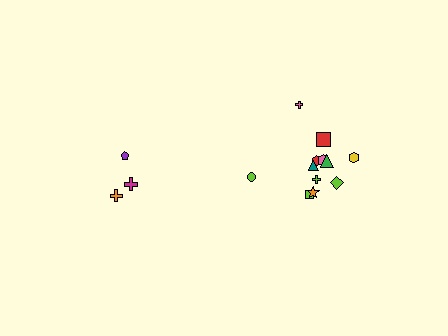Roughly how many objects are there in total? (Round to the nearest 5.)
Roughly 15 objects in total.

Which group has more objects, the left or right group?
The right group.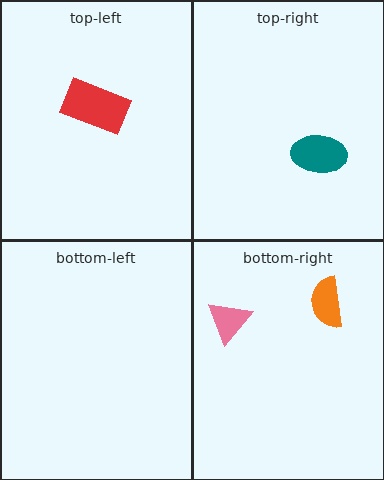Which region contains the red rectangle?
The top-left region.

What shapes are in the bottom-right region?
The orange semicircle, the pink triangle.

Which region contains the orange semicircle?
The bottom-right region.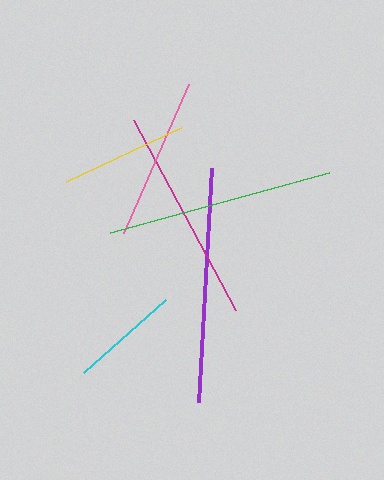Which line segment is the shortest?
The cyan line is the shortest at approximately 111 pixels.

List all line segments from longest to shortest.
From longest to shortest: purple, green, magenta, pink, yellow, cyan.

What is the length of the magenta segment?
The magenta segment is approximately 216 pixels long.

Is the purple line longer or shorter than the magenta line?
The purple line is longer than the magenta line.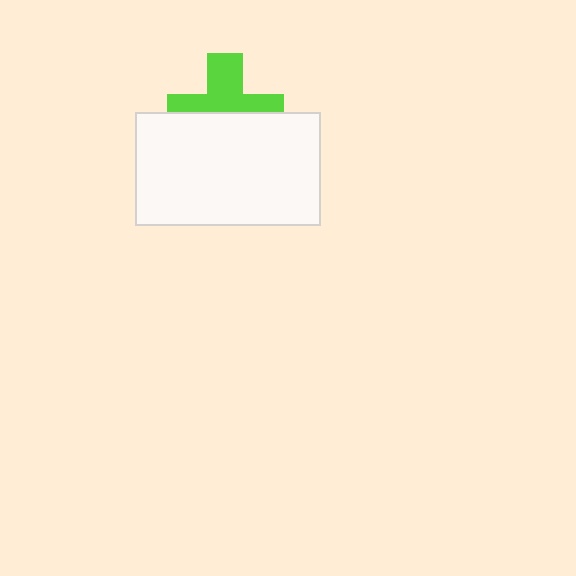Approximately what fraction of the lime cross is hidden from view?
Roughly 50% of the lime cross is hidden behind the white rectangle.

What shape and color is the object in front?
The object in front is a white rectangle.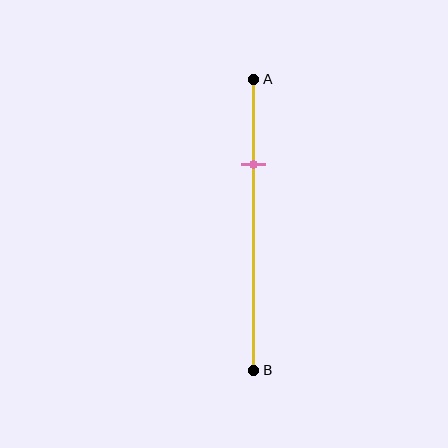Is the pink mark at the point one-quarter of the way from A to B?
No, the mark is at about 30% from A, not at the 25% one-quarter point.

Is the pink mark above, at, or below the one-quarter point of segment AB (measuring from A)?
The pink mark is below the one-quarter point of segment AB.